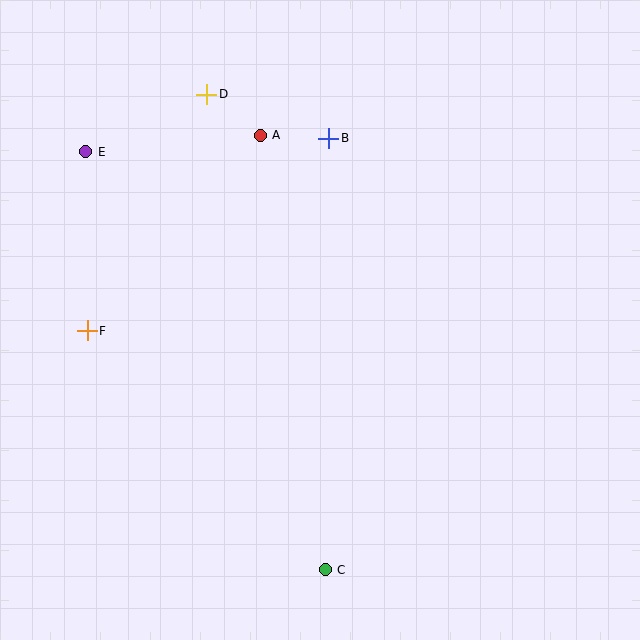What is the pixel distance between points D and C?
The distance between D and C is 490 pixels.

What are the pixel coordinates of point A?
Point A is at (260, 135).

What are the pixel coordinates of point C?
Point C is at (325, 570).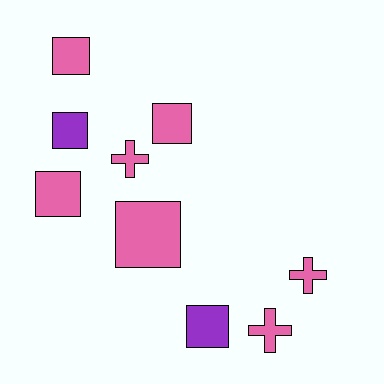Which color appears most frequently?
Pink, with 7 objects.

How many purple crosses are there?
There are no purple crosses.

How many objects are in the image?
There are 9 objects.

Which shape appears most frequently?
Square, with 6 objects.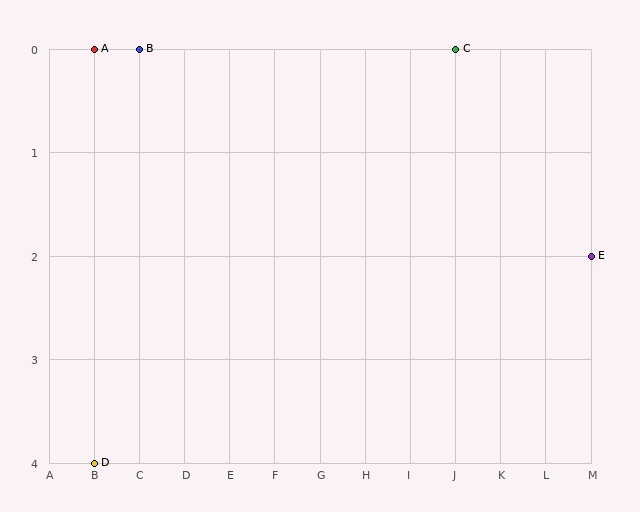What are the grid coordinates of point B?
Point B is at grid coordinates (C, 0).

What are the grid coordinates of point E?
Point E is at grid coordinates (M, 2).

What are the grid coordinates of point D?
Point D is at grid coordinates (B, 4).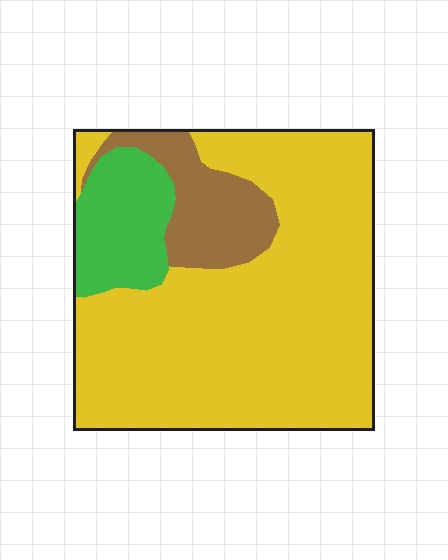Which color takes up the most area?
Yellow, at roughly 75%.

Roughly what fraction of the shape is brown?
Brown takes up about one eighth (1/8) of the shape.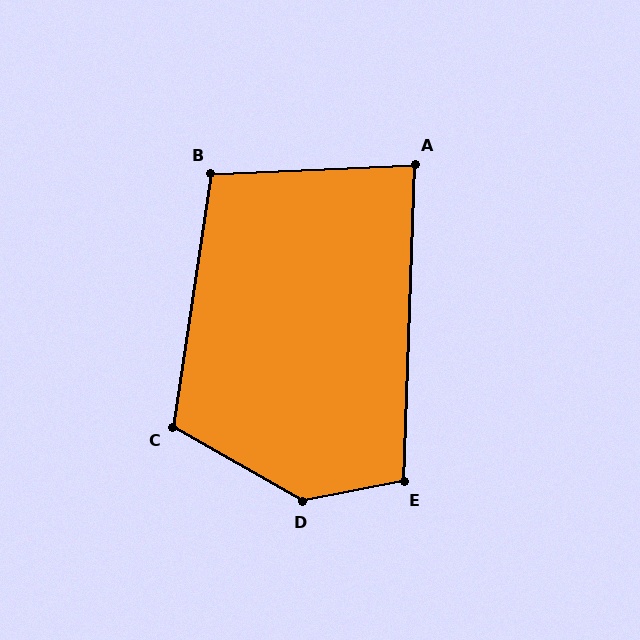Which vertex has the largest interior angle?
D, at approximately 139 degrees.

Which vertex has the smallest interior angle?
A, at approximately 85 degrees.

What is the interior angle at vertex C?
Approximately 111 degrees (obtuse).